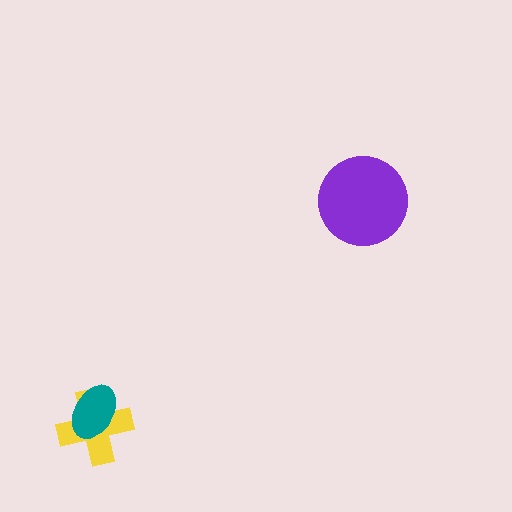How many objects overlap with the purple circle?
0 objects overlap with the purple circle.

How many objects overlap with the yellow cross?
1 object overlaps with the yellow cross.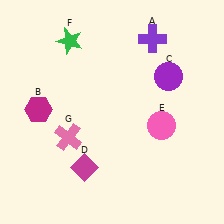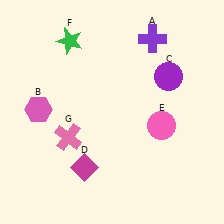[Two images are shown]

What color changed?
The hexagon (B) changed from magenta in Image 1 to pink in Image 2.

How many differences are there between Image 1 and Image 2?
There is 1 difference between the two images.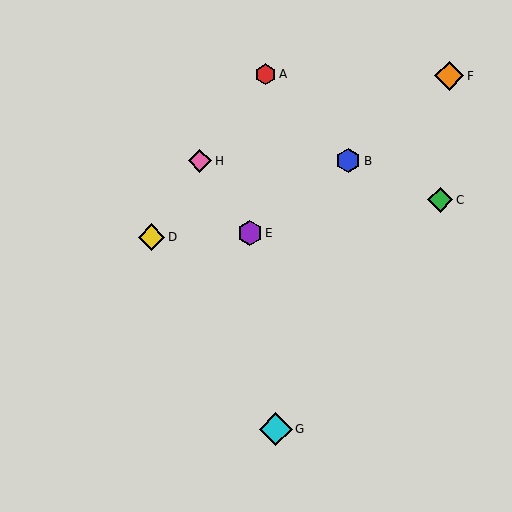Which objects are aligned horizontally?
Objects B, H are aligned horizontally.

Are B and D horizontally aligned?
No, B is at y≈161 and D is at y≈237.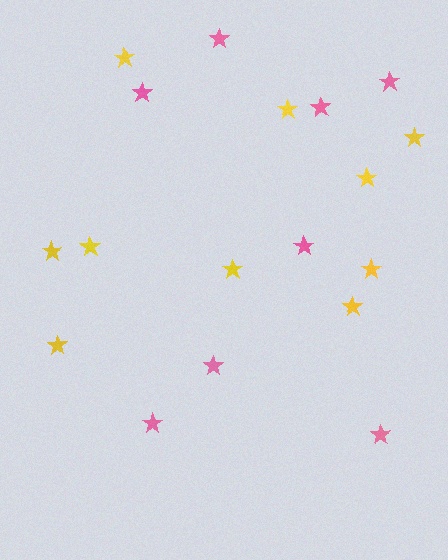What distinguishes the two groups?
There are 2 groups: one group of pink stars (8) and one group of yellow stars (10).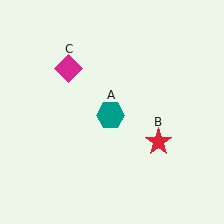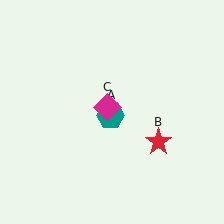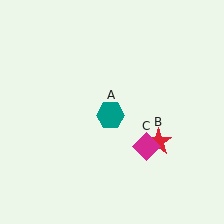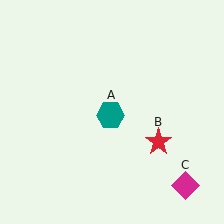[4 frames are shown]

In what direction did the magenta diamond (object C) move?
The magenta diamond (object C) moved down and to the right.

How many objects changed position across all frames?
1 object changed position: magenta diamond (object C).